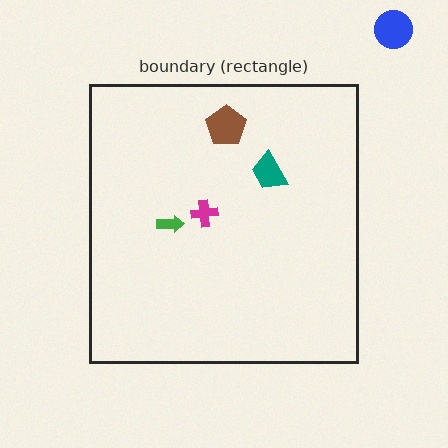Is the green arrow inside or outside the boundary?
Inside.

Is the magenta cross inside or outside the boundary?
Inside.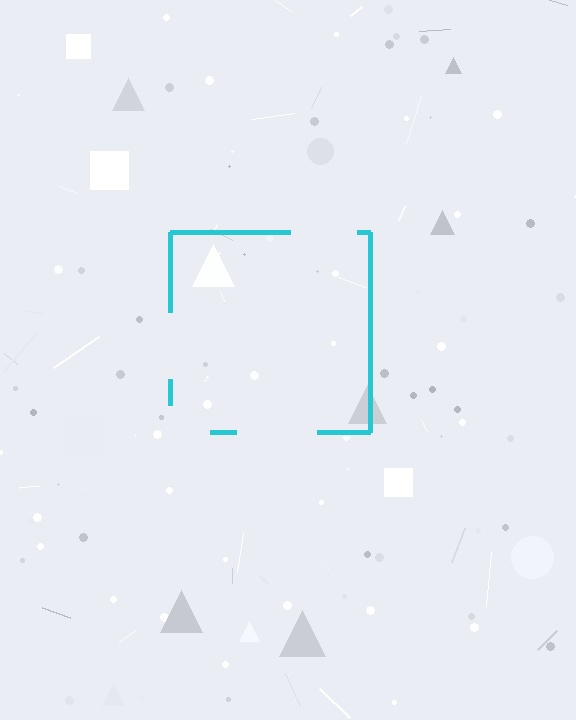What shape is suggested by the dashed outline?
The dashed outline suggests a square.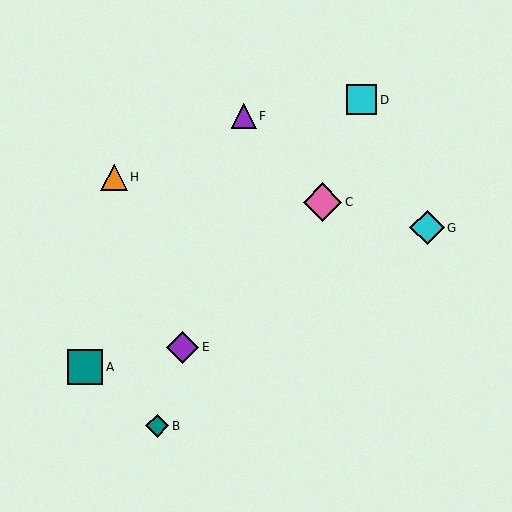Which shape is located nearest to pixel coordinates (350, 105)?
The cyan square (labeled D) at (362, 100) is nearest to that location.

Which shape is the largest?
The pink diamond (labeled C) is the largest.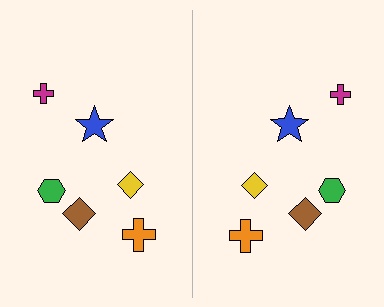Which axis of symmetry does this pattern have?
The pattern has a vertical axis of symmetry running through the center of the image.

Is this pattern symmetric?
Yes, this pattern has bilateral (reflection) symmetry.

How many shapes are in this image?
There are 12 shapes in this image.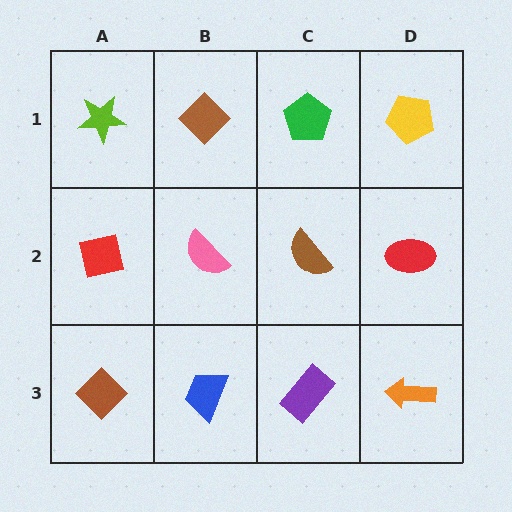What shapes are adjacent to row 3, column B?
A pink semicircle (row 2, column B), a brown diamond (row 3, column A), a purple rectangle (row 3, column C).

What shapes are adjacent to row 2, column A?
A lime star (row 1, column A), a brown diamond (row 3, column A), a pink semicircle (row 2, column B).